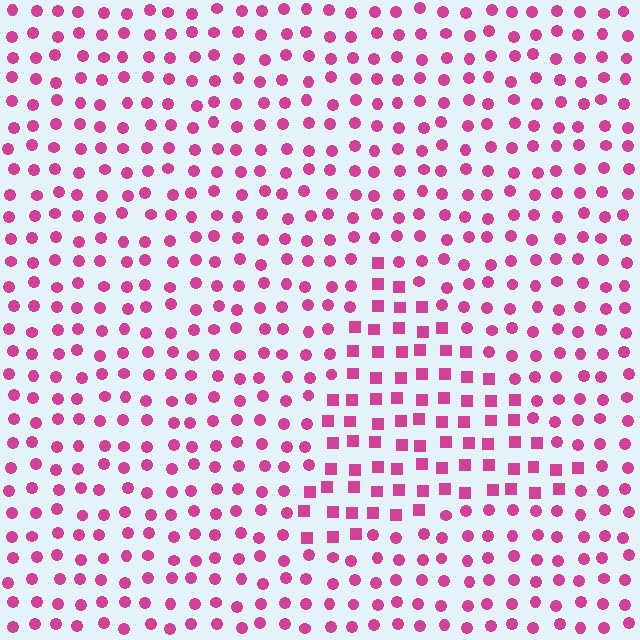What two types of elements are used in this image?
The image uses squares inside the triangle region and circles outside it.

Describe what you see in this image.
The image is filled with small magenta elements arranged in a uniform grid. A triangle-shaped region contains squares, while the surrounding area contains circles. The boundary is defined purely by the change in element shape.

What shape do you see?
I see a triangle.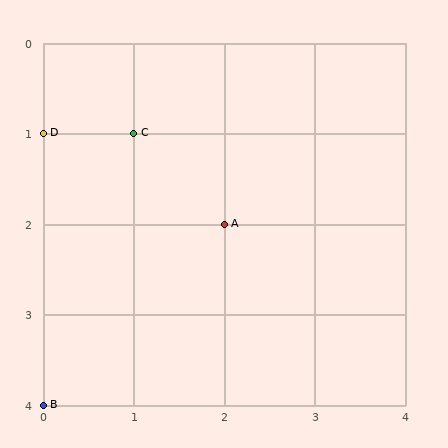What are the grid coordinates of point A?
Point A is at grid coordinates (2, 2).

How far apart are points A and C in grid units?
Points A and C are 1 column and 1 row apart (about 1.4 grid units diagonally).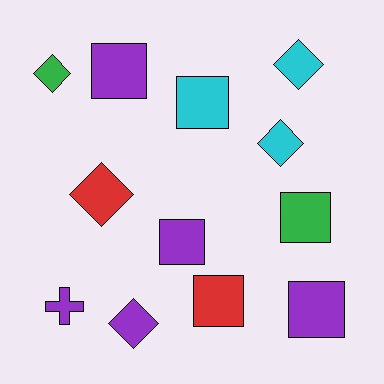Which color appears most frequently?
Purple, with 5 objects.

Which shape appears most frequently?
Square, with 6 objects.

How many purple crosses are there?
There is 1 purple cross.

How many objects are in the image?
There are 12 objects.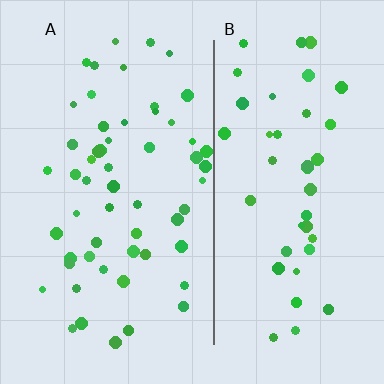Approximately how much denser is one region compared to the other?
Approximately 1.3× — region A over region B.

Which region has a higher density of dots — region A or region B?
A (the left).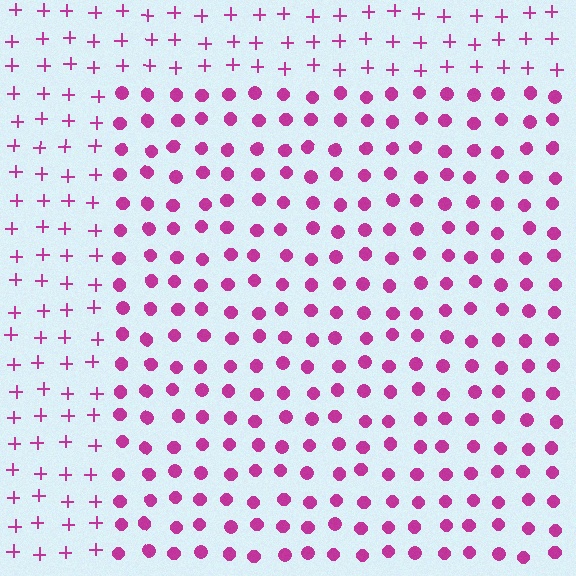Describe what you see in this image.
The image is filled with small magenta elements arranged in a uniform grid. A rectangle-shaped region contains circles, while the surrounding area contains plus signs. The boundary is defined purely by the change in element shape.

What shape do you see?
I see a rectangle.